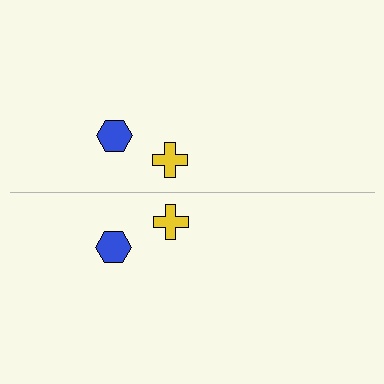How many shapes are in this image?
There are 4 shapes in this image.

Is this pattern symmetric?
Yes, this pattern has bilateral (reflection) symmetry.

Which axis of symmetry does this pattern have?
The pattern has a horizontal axis of symmetry running through the center of the image.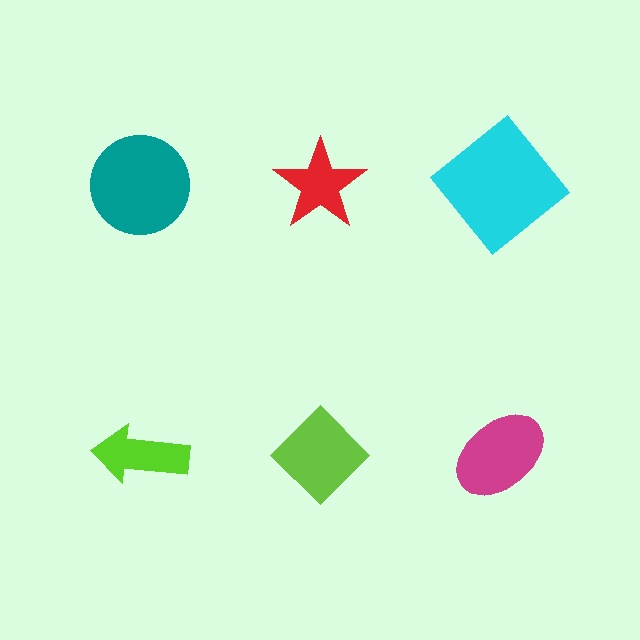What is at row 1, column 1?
A teal circle.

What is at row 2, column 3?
A magenta ellipse.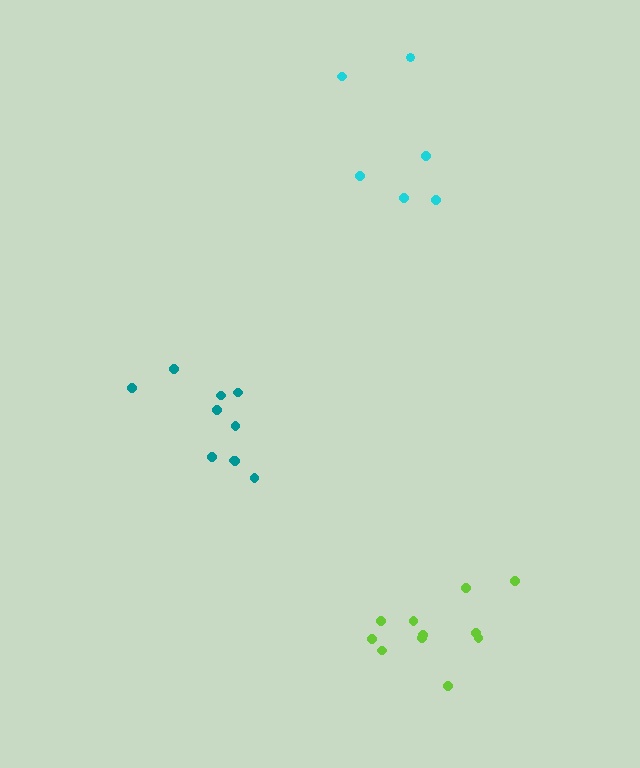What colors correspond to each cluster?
The clusters are colored: teal, lime, cyan.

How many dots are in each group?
Group 1: 10 dots, Group 2: 11 dots, Group 3: 6 dots (27 total).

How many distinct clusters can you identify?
There are 3 distinct clusters.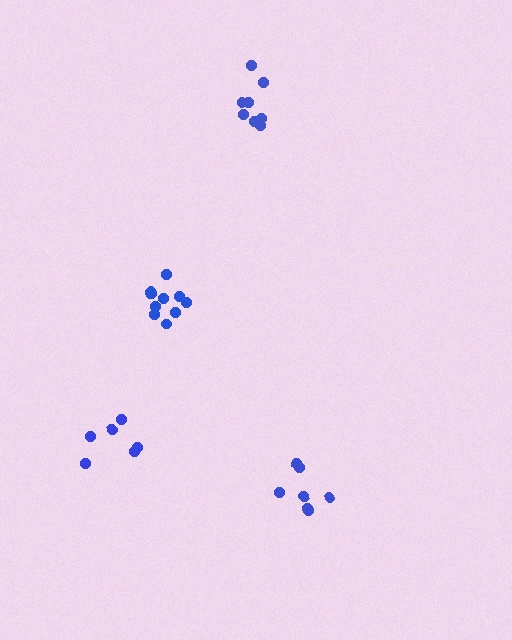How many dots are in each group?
Group 1: 7 dots, Group 2: 10 dots, Group 3: 6 dots, Group 4: 8 dots (31 total).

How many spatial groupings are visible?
There are 4 spatial groupings.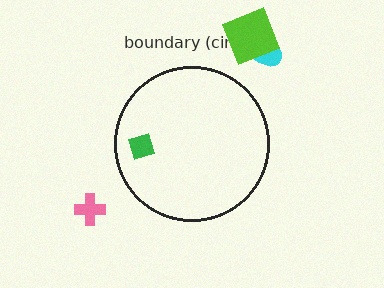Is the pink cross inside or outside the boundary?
Outside.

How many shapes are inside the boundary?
1 inside, 3 outside.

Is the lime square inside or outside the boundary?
Outside.